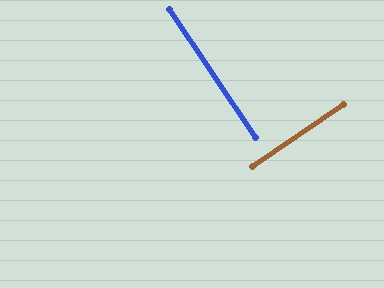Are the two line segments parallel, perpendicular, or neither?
Perpendicular — they meet at approximately 90°.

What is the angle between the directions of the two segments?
Approximately 90 degrees.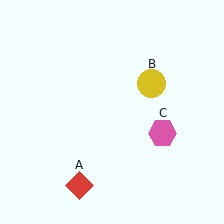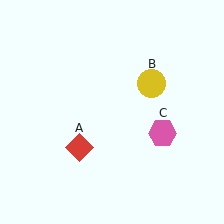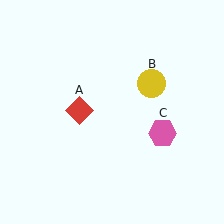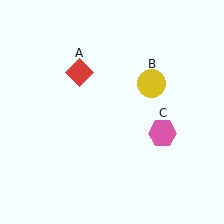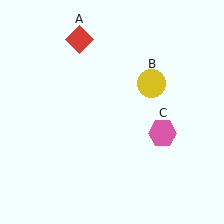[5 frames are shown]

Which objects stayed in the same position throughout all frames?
Yellow circle (object B) and pink hexagon (object C) remained stationary.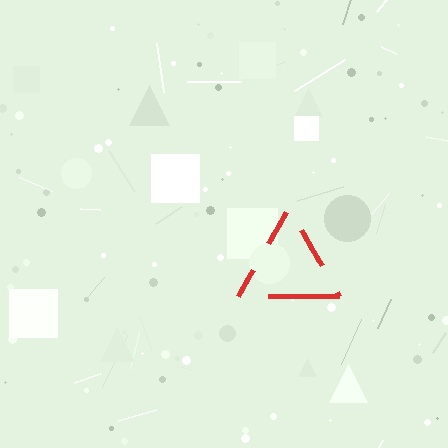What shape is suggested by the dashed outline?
The dashed outline suggests a triangle.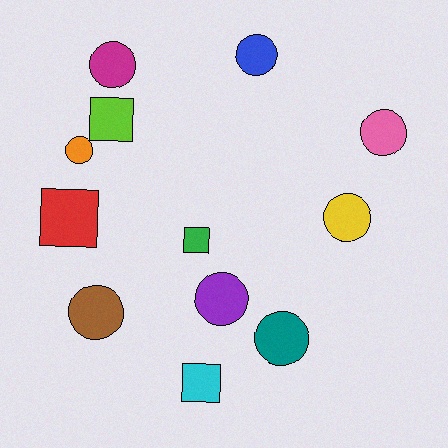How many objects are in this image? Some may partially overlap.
There are 12 objects.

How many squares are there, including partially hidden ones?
There are 4 squares.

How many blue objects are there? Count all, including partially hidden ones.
There is 1 blue object.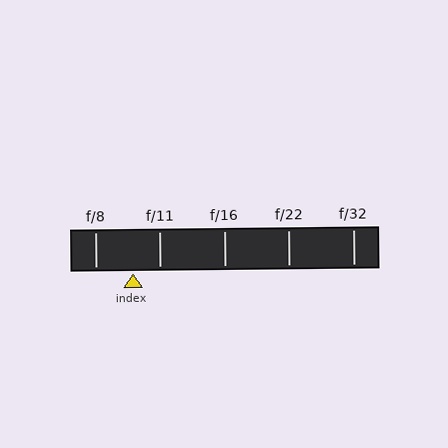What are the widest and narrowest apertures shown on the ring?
The widest aperture shown is f/8 and the narrowest is f/32.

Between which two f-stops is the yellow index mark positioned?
The index mark is between f/8 and f/11.